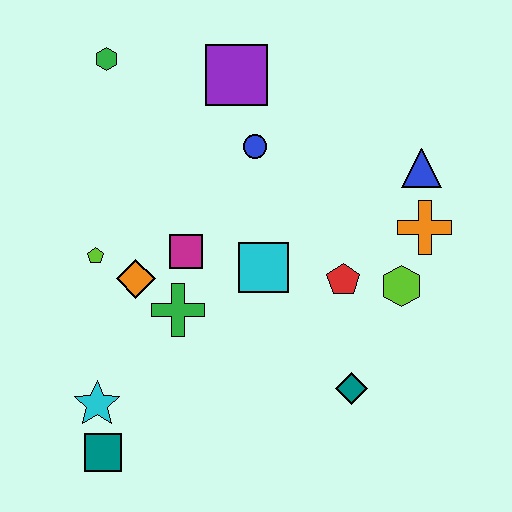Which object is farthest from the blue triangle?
The teal square is farthest from the blue triangle.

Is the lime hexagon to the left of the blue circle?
No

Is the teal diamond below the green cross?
Yes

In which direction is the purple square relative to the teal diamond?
The purple square is above the teal diamond.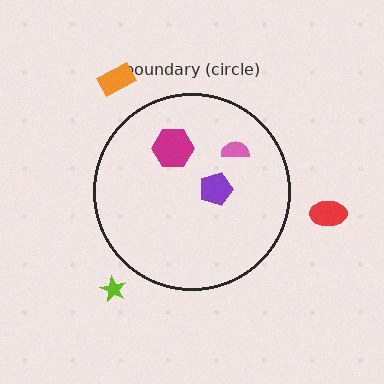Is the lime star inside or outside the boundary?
Outside.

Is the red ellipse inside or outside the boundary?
Outside.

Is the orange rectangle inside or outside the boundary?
Outside.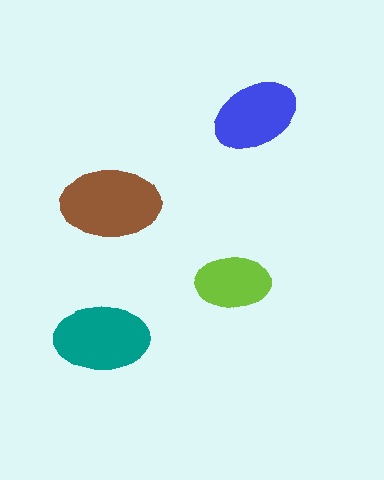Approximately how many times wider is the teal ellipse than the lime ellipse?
About 1.5 times wider.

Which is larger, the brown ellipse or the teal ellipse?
The brown one.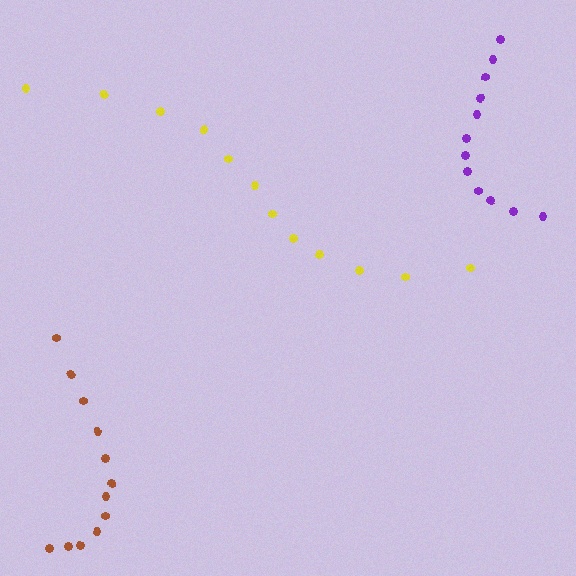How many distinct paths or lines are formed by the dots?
There are 3 distinct paths.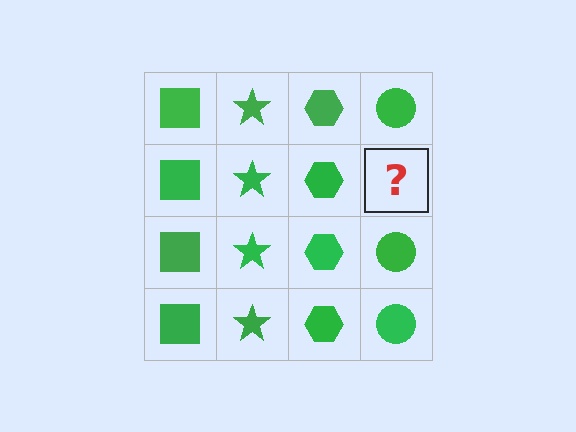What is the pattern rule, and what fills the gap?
The rule is that each column has a consistent shape. The gap should be filled with a green circle.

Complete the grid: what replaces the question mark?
The question mark should be replaced with a green circle.